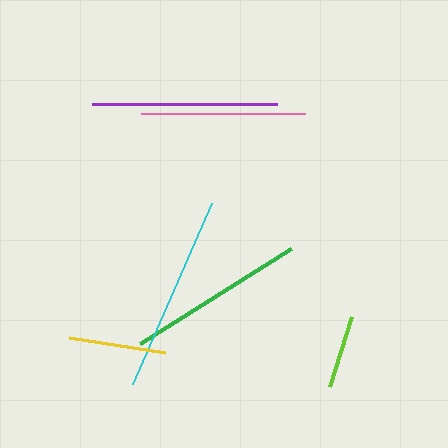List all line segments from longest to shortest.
From longest to shortest: cyan, purple, green, pink, yellow, lime.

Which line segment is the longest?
The cyan line is the longest at approximately 197 pixels.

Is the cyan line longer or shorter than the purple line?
The cyan line is longer than the purple line.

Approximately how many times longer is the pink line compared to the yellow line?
The pink line is approximately 1.7 times the length of the yellow line.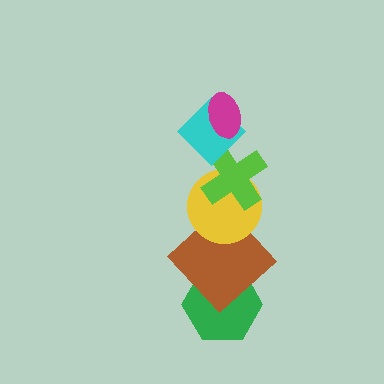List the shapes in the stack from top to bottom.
From top to bottom: the magenta ellipse, the cyan diamond, the lime cross, the yellow circle, the brown diamond, the green hexagon.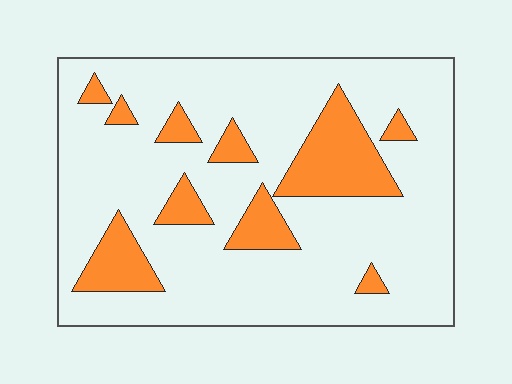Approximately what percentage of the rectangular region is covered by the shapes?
Approximately 20%.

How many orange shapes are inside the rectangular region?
10.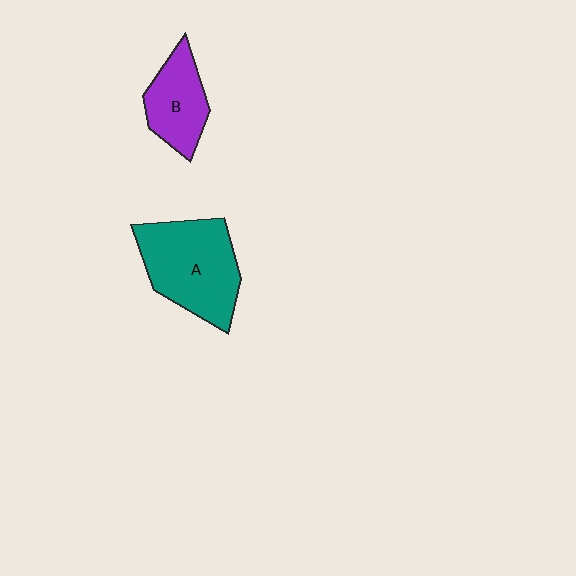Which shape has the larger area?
Shape A (teal).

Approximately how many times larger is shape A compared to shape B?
Approximately 1.7 times.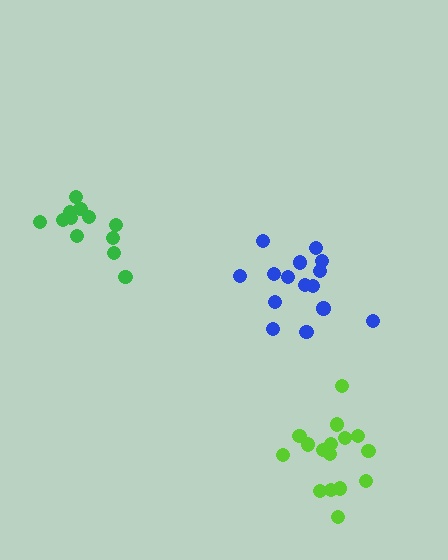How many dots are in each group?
Group 1: 15 dots, Group 2: 12 dots, Group 3: 16 dots (43 total).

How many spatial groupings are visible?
There are 3 spatial groupings.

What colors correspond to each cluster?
The clusters are colored: blue, green, lime.